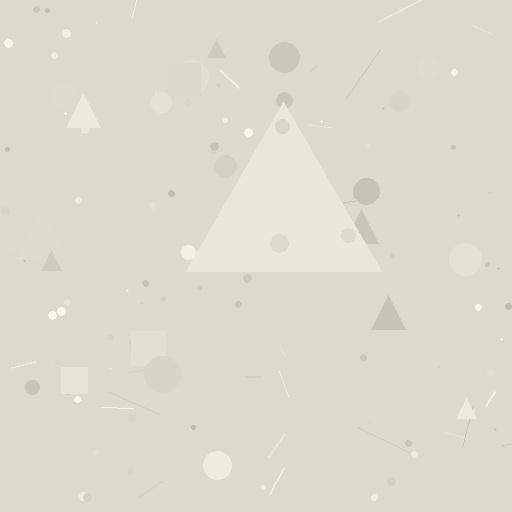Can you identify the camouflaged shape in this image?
The camouflaged shape is a triangle.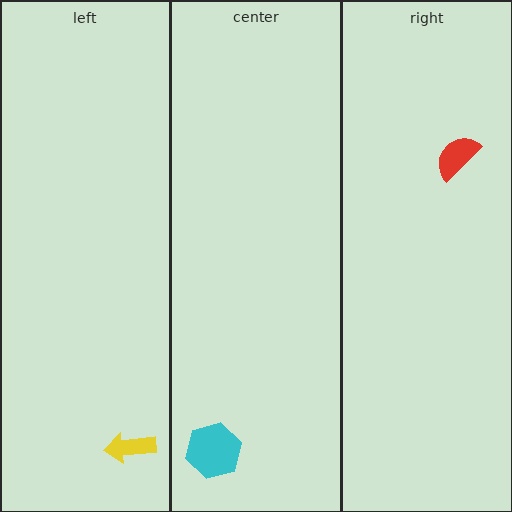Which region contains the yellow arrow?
The left region.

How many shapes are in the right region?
1.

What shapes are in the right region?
The red semicircle.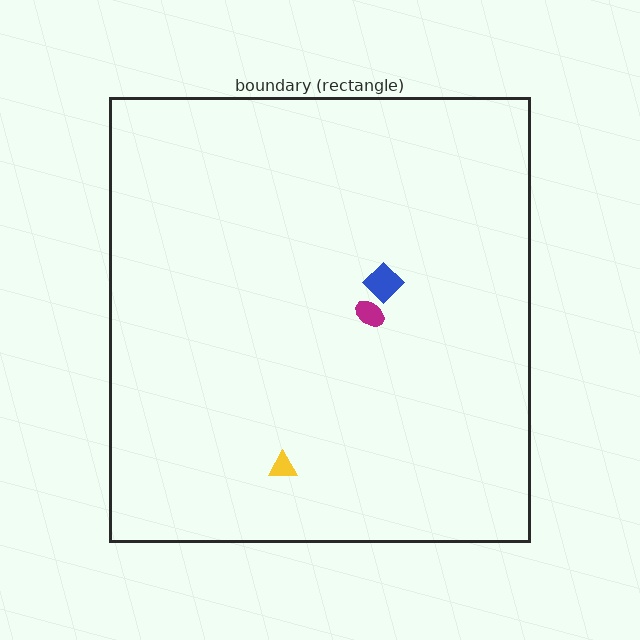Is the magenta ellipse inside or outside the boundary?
Inside.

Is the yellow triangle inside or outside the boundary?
Inside.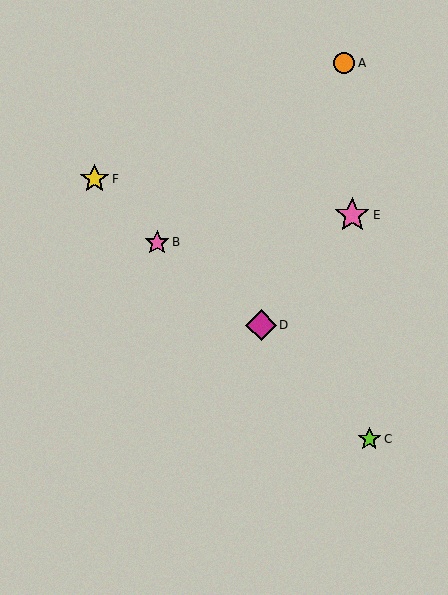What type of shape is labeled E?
Shape E is a pink star.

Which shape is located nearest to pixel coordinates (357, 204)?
The pink star (labeled E) at (352, 215) is nearest to that location.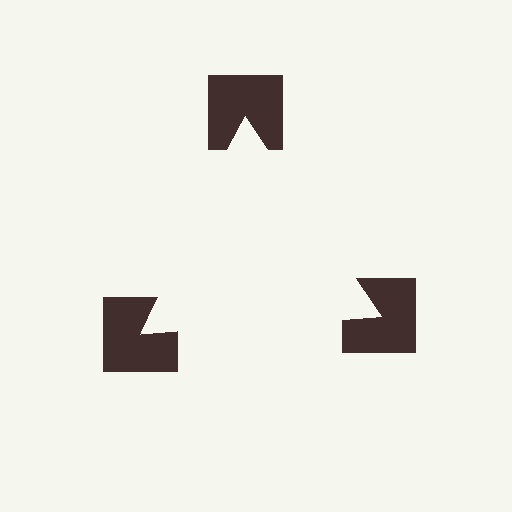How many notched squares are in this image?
There are 3 — one at each vertex of the illusory triangle.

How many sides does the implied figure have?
3 sides.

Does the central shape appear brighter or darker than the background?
It typically appears slightly brighter than the background, even though no actual brightness change is drawn.